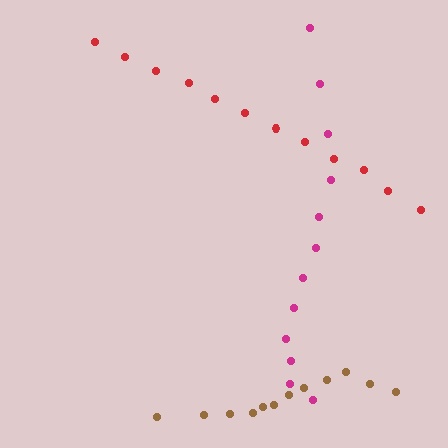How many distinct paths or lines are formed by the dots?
There are 3 distinct paths.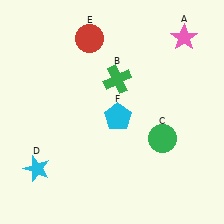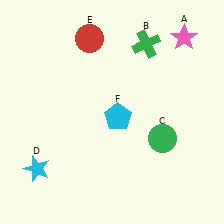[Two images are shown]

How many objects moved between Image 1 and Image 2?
1 object moved between the two images.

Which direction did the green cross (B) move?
The green cross (B) moved up.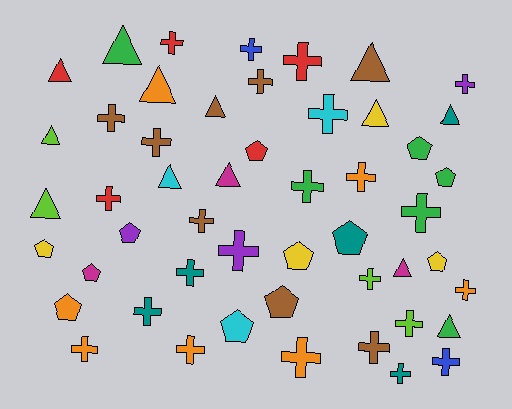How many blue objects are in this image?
There are 2 blue objects.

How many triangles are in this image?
There are 13 triangles.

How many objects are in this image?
There are 50 objects.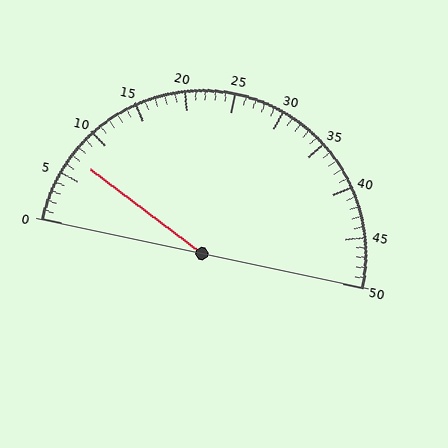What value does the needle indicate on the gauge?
The needle indicates approximately 7.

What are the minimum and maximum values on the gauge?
The gauge ranges from 0 to 50.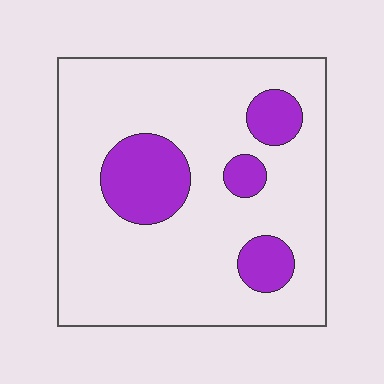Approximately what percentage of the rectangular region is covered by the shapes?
Approximately 20%.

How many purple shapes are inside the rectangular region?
4.